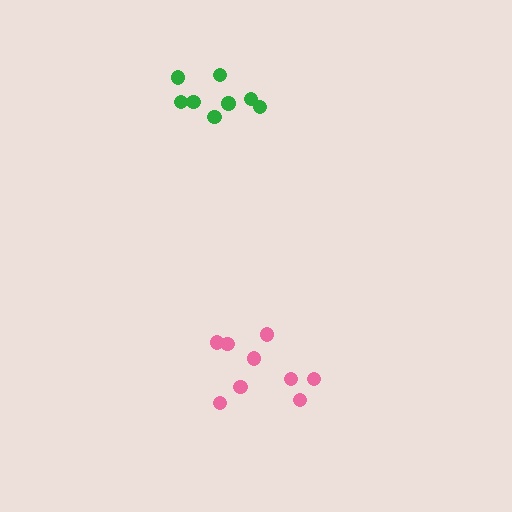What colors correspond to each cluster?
The clusters are colored: pink, green.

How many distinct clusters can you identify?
There are 2 distinct clusters.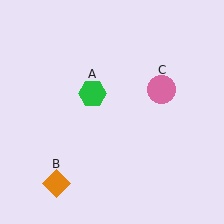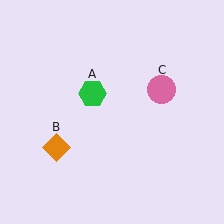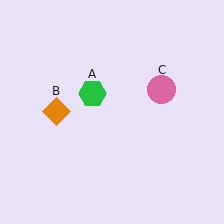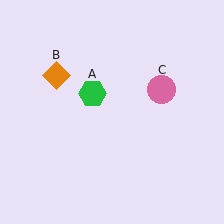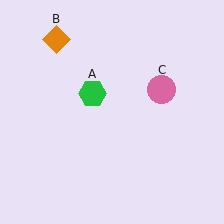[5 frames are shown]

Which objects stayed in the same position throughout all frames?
Green hexagon (object A) and pink circle (object C) remained stationary.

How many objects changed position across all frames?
1 object changed position: orange diamond (object B).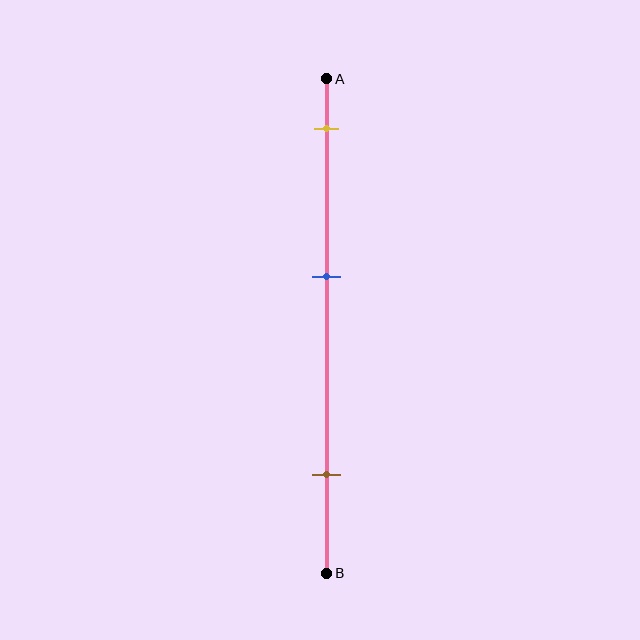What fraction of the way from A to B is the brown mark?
The brown mark is approximately 80% (0.8) of the way from A to B.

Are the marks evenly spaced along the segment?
Yes, the marks are approximately evenly spaced.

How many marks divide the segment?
There are 3 marks dividing the segment.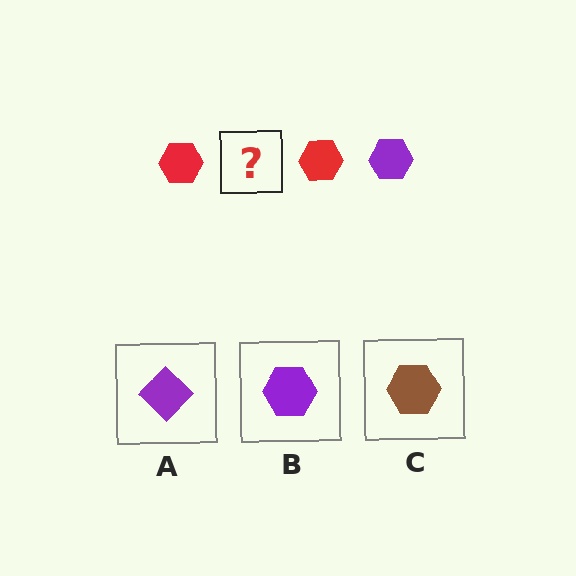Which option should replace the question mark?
Option B.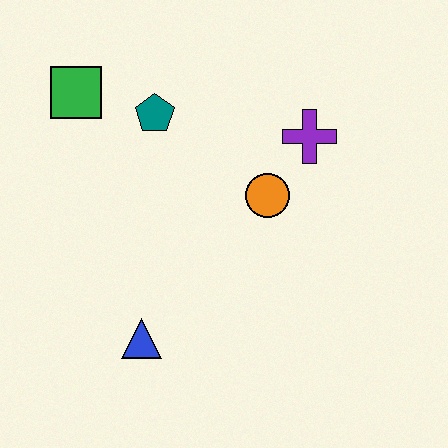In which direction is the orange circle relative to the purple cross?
The orange circle is below the purple cross.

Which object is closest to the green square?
The teal pentagon is closest to the green square.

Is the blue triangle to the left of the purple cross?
Yes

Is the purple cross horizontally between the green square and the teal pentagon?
No